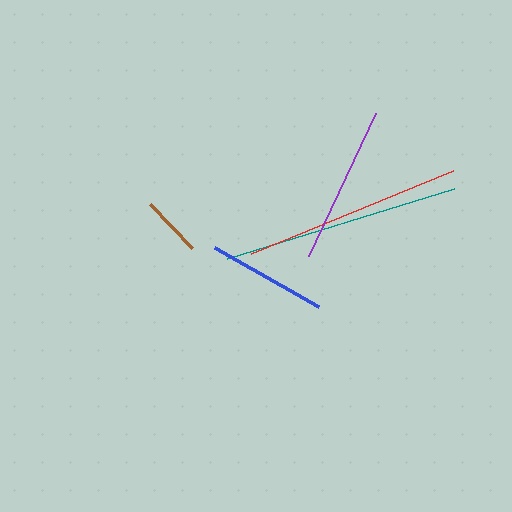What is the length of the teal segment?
The teal segment is approximately 237 pixels long.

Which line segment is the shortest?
The brown line is the shortest at approximately 61 pixels.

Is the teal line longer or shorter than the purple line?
The teal line is longer than the purple line.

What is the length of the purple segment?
The purple segment is approximately 158 pixels long.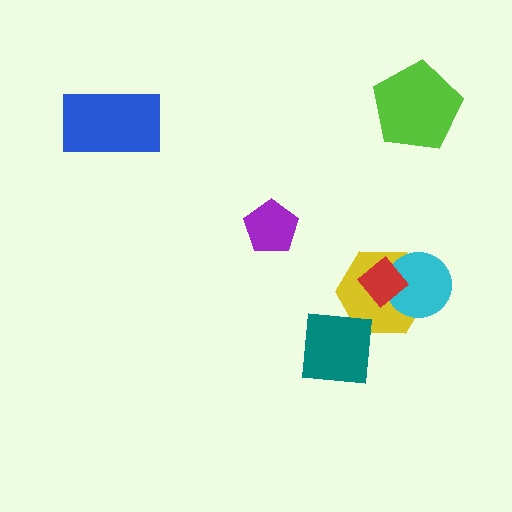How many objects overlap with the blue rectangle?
0 objects overlap with the blue rectangle.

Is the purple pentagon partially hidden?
No, no other shape covers it.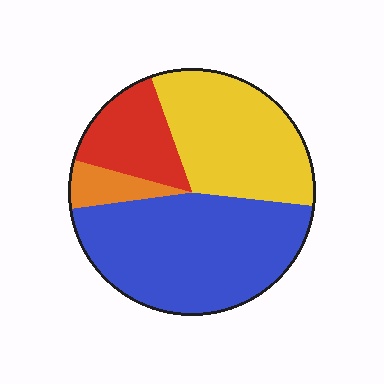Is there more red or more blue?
Blue.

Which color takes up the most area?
Blue, at roughly 45%.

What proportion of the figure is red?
Red takes up about one sixth (1/6) of the figure.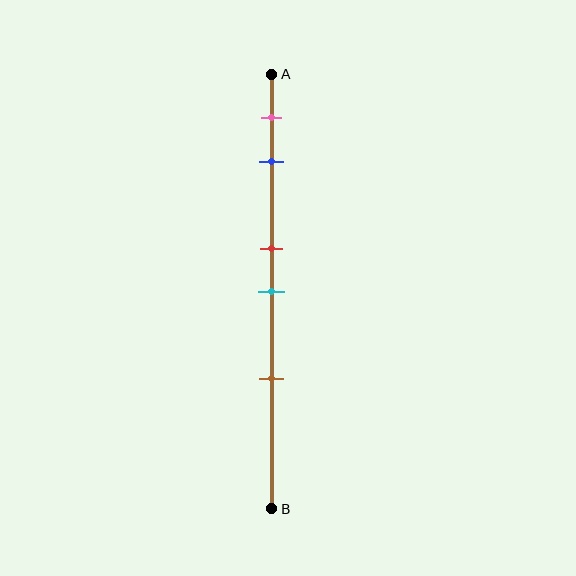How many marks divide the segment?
There are 5 marks dividing the segment.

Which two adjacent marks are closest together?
The red and cyan marks are the closest adjacent pair.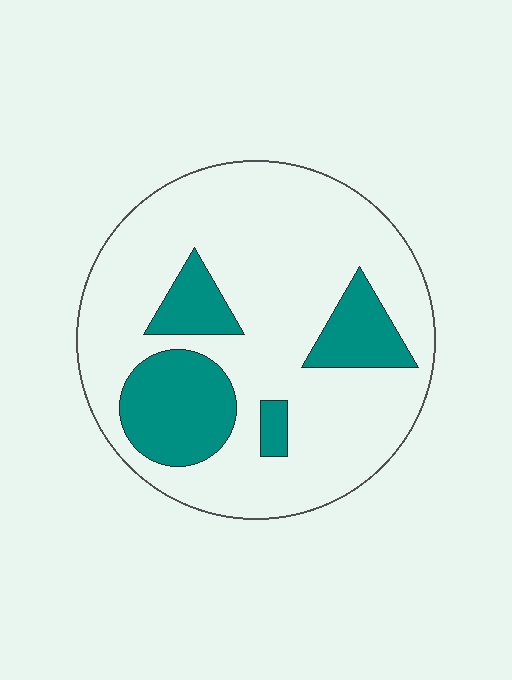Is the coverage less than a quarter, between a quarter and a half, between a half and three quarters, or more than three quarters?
Less than a quarter.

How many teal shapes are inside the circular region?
4.